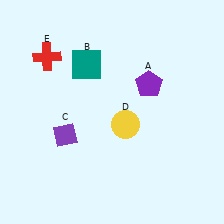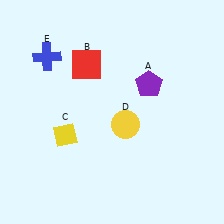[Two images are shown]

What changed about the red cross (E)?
In Image 1, E is red. In Image 2, it changed to blue.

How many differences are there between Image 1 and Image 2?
There are 3 differences between the two images.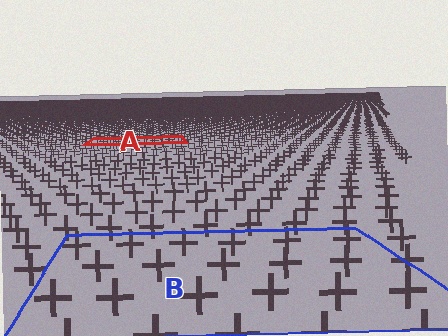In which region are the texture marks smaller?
The texture marks are smaller in region A, because it is farther away.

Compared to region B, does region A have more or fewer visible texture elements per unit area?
Region A has more texture elements per unit area — they are packed more densely because it is farther away.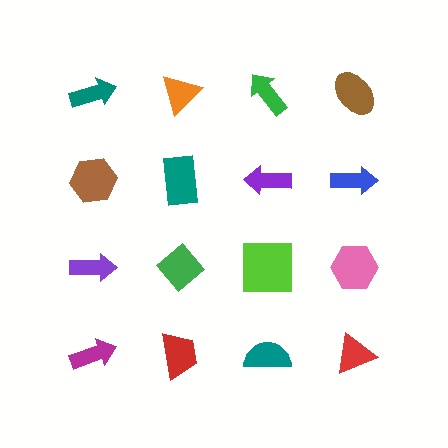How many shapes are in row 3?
4 shapes.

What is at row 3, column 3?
A lime square.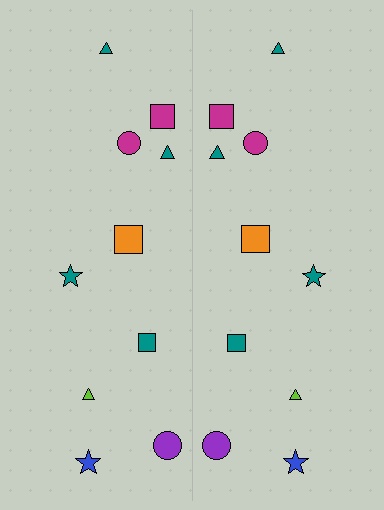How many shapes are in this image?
There are 20 shapes in this image.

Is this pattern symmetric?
Yes, this pattern has bilateral (reflection) symmetry.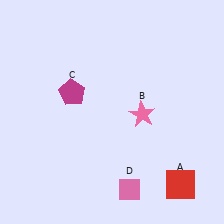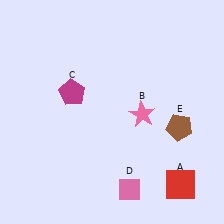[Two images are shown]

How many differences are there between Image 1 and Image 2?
There is 1 difference between the two images.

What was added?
A brown pentagon (E) was added in Image 2.